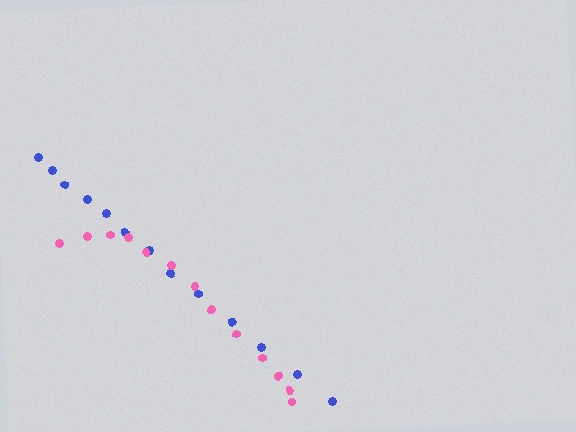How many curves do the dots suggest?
There are 2 distinct paths.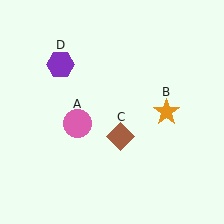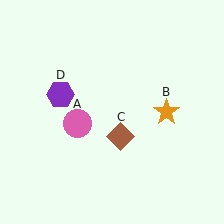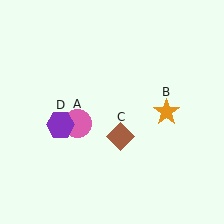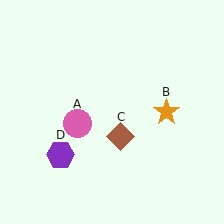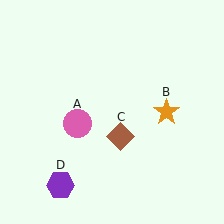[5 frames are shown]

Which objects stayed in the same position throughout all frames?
Pink circle (object A) and orange star (object B) and brown diamond (object C) remained stationary.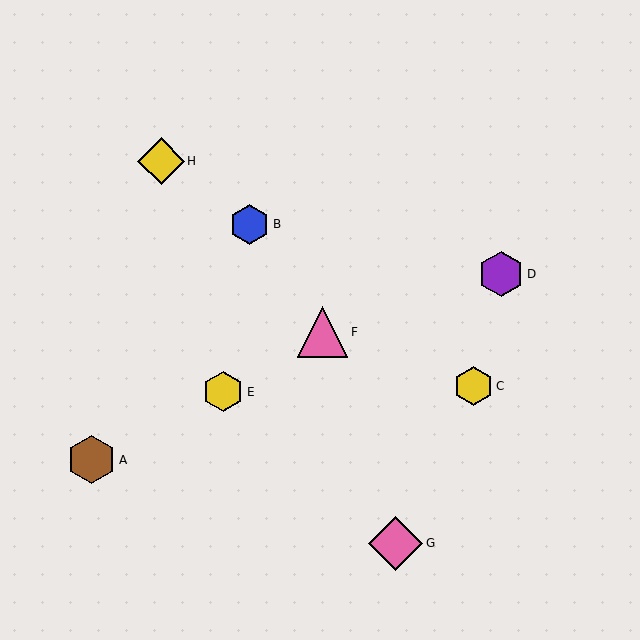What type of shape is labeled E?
Shape E is a yellow hexagon.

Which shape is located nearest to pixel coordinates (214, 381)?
The yellow hexagon (labeled E) at (223, 392) is nearest to that location.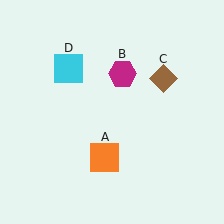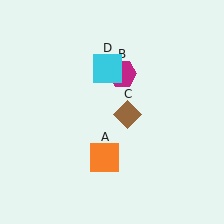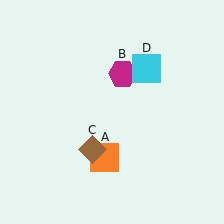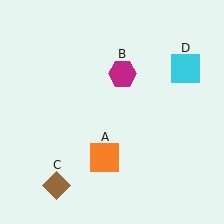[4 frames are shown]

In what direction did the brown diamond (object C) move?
The brown diamond (object C) moved down and to the left.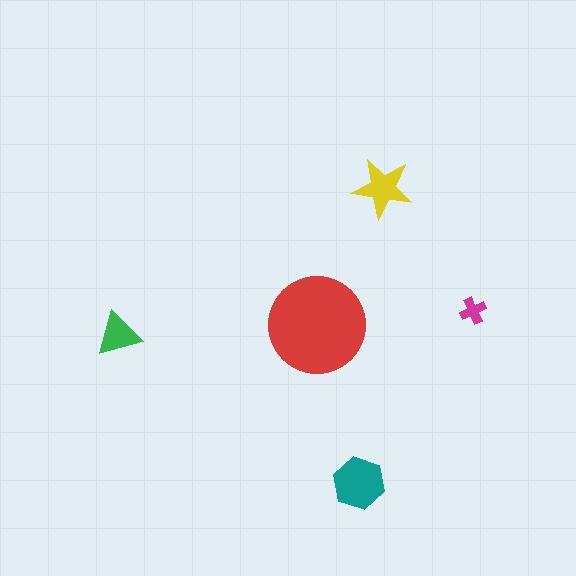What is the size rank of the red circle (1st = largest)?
1st.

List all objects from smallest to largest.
The magenta cross, the green triangle, the yellow star, the teal hexagon, the red circle.